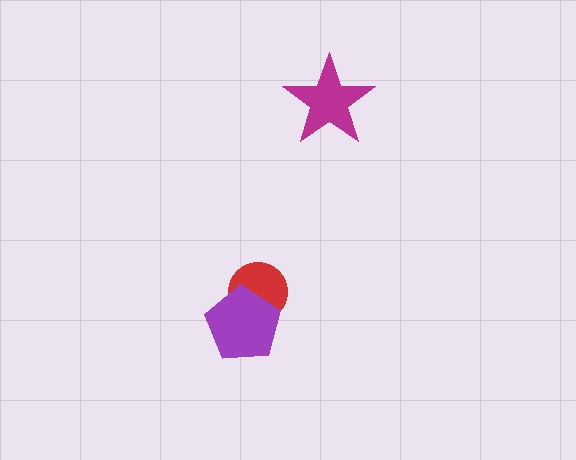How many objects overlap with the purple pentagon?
1 object overlaps with the purple pentagon.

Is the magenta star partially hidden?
No, no other shape covers it.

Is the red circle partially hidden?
Yes, it is partially covered by another shape.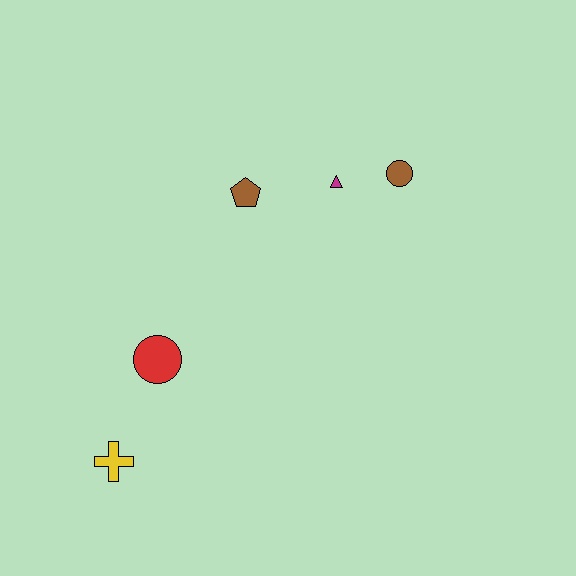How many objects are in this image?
There are 5 objects.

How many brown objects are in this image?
There are 2 brown objects.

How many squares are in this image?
There are no squares.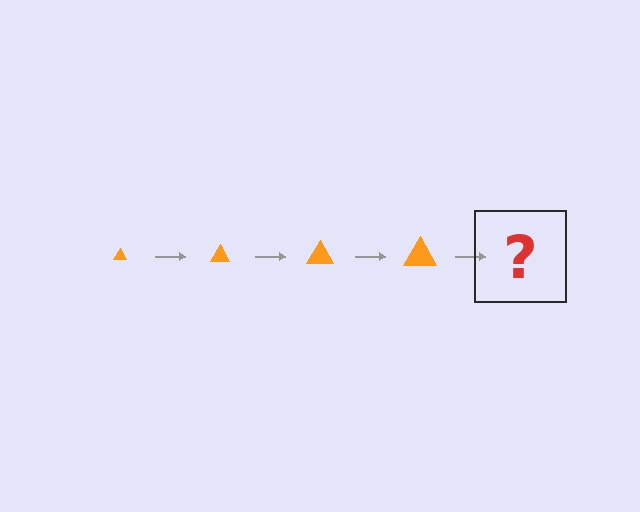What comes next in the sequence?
The next element should be an orange triangle, larger than the previous one.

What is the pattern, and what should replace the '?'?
The pattern is that the triangle gets progressively larger each step. The '?' should be an orange triangle, larger than the previous one.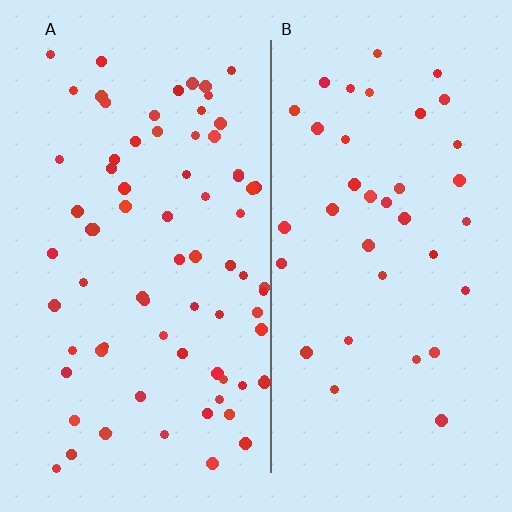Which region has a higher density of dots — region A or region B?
A (the left).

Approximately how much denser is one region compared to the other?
Approximately 2.0× — region A over region B.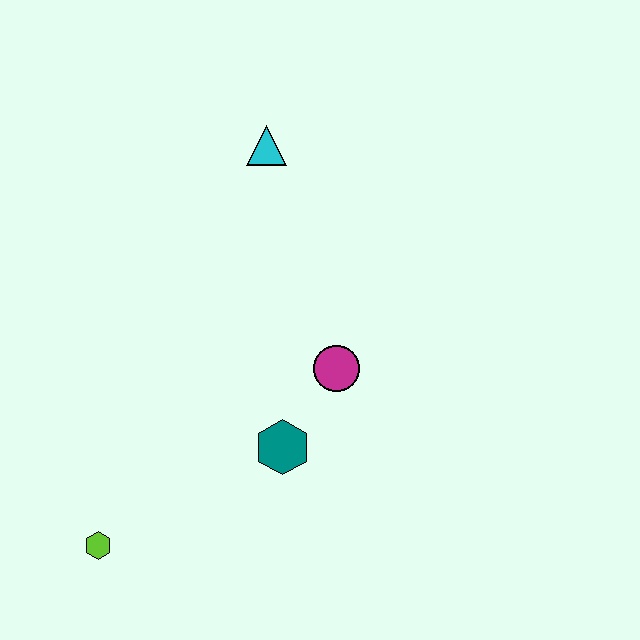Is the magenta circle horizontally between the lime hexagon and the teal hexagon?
No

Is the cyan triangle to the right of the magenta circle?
No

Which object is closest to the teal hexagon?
The magenta circle is closest to the teal hexagon.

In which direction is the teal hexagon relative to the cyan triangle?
The teal hexagon is below the cyan triangle.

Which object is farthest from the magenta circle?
The lime hexagon is farthest from the magenta circle.